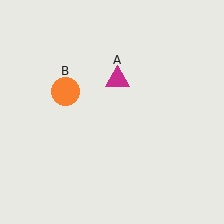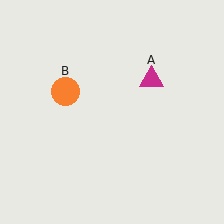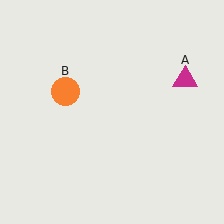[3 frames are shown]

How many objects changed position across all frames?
1 object changed position: magenta triangle (object A).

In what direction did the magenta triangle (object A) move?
The magenta triangle (object A) moved right.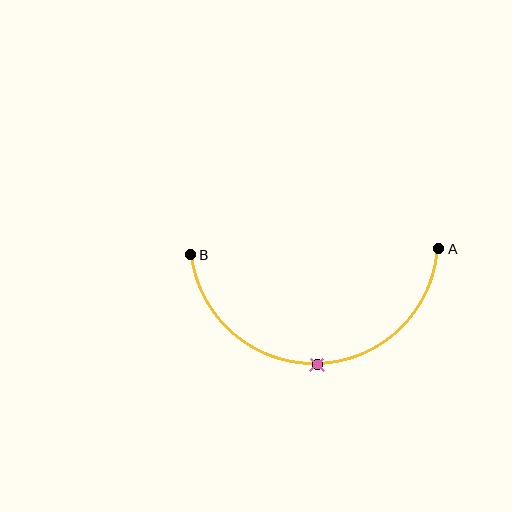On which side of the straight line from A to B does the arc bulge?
The arc bulges below the straight line connecting A and B.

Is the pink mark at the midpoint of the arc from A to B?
Yes. The pink mark lies on the arc at equal arc-length from both A and B — it is the arc midpoint.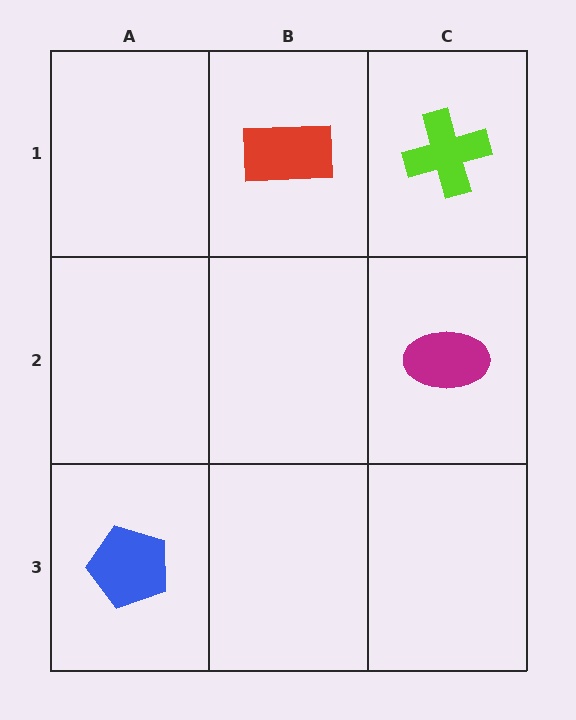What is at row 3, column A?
A blue pentagon.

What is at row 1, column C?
A lime cross.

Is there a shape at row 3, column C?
No, that cell is empty.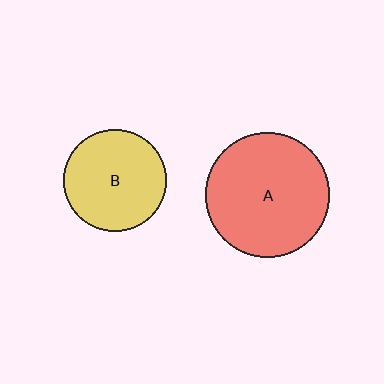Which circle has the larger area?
Circle A (red).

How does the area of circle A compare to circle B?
Approximately 1.5 times.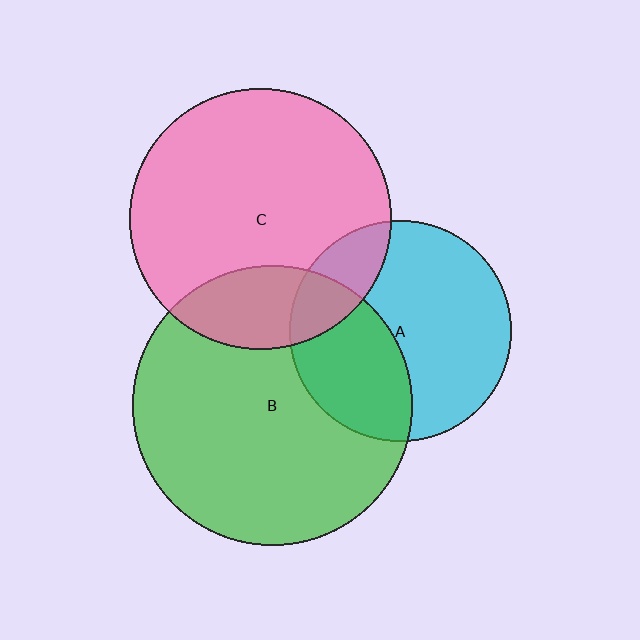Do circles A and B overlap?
Yes.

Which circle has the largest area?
Circle B (green).